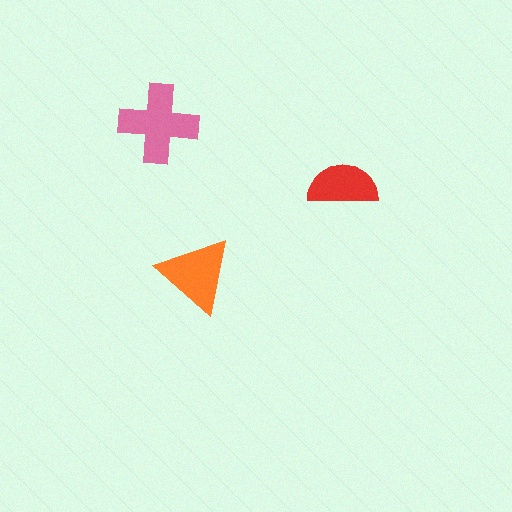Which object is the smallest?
The red semicircle.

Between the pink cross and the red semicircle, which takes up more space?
The pink cross.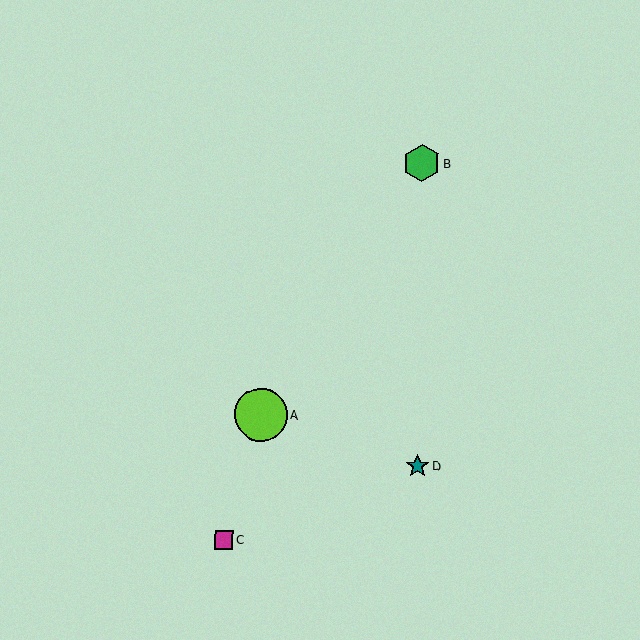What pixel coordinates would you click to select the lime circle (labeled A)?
Click at (261, 415) to select the lime circle A.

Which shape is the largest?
The lime circle (labeled A) is the largest.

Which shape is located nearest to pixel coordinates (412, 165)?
The green hexagon (labeled B) at (422, 163) is nearest to that location.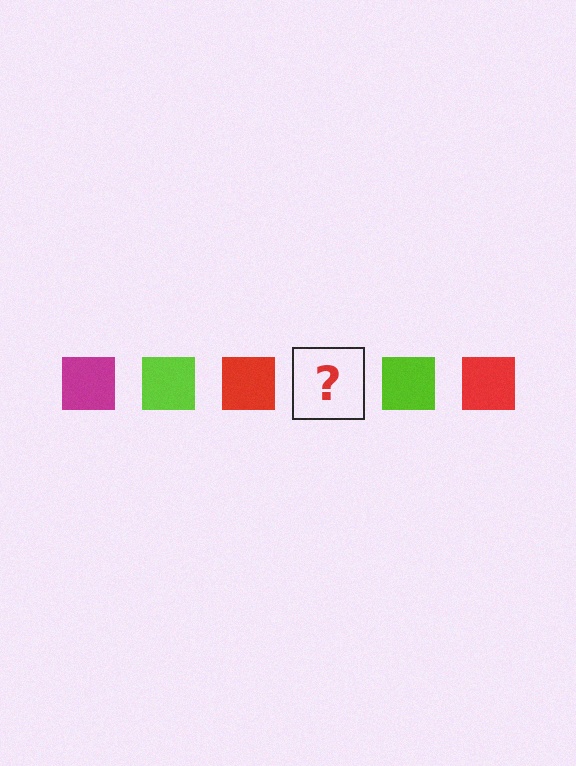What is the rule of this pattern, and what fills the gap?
The rule is that the pattern cycles through magenta, lime, red squares. The gap should be filled with a magenta square.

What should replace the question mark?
The question mark should be replaced with a magenta square.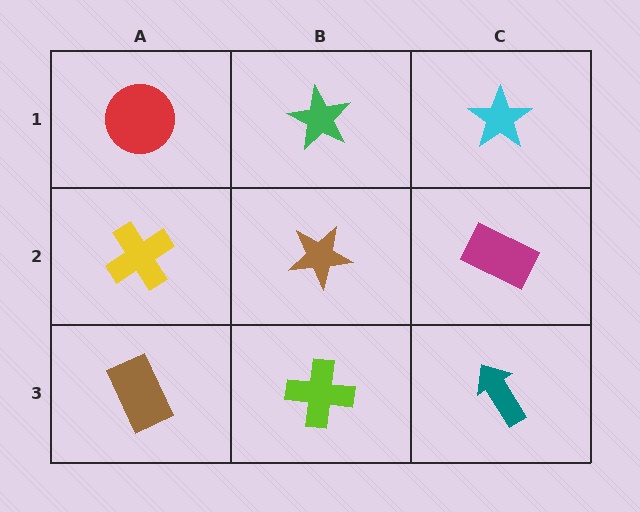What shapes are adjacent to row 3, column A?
A yellow cross (row 2, column A), a lime cross (row 3, column B).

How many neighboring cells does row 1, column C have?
2.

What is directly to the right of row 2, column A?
A brown star.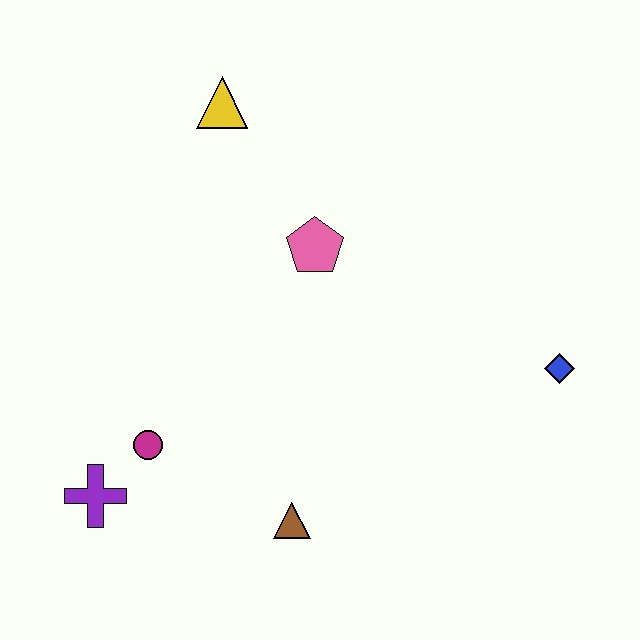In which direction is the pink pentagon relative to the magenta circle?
The pink pentagon is above the magenta circle.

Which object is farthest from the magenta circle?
The blue diamond is farthest from the magenta circle.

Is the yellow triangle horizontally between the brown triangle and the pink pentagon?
No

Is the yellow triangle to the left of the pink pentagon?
Yes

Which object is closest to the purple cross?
The magenta circle is closest to the purple cross.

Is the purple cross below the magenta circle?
Yes